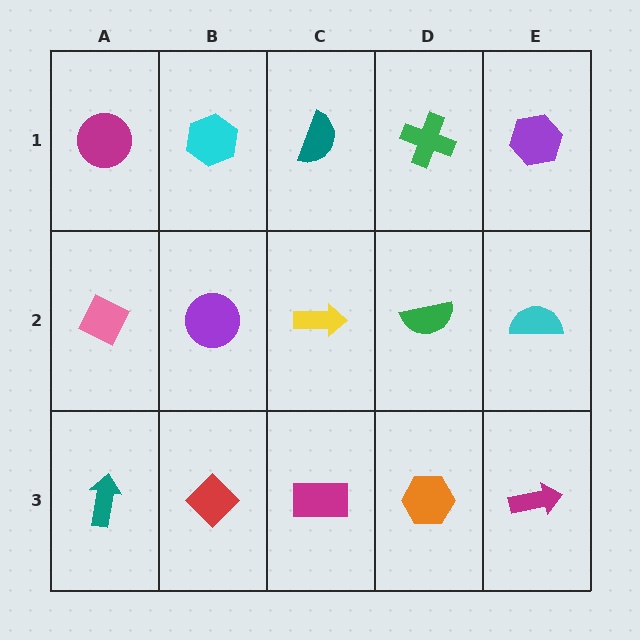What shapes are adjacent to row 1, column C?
A yellow arrow (row 2, column C), a cyan hexagon (row 1, column B), a green cross (row 1, column D).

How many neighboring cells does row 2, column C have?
4.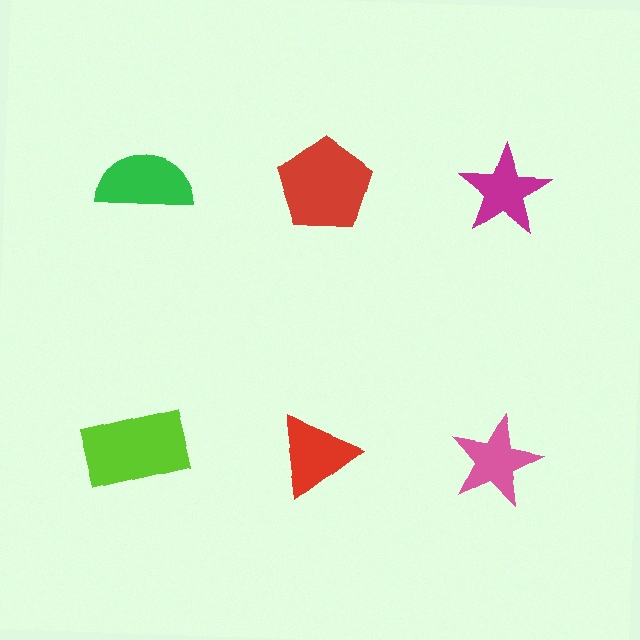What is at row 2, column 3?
A pink star.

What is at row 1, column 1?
A green semicircle.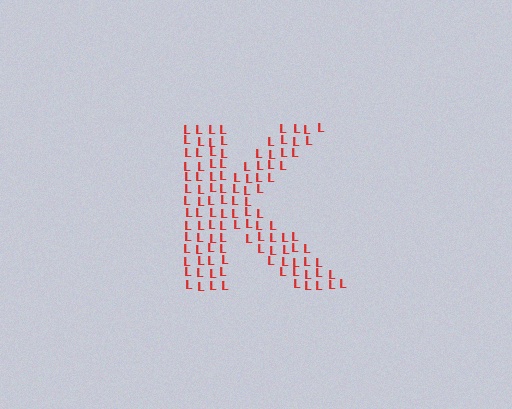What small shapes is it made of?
It is made of small letter L's.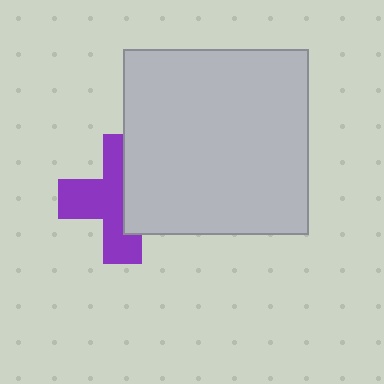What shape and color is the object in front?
The object in front is a light gray square.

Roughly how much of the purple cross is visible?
About half of it is visible (roughly 57%).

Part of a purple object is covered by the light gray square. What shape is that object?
It is a cross.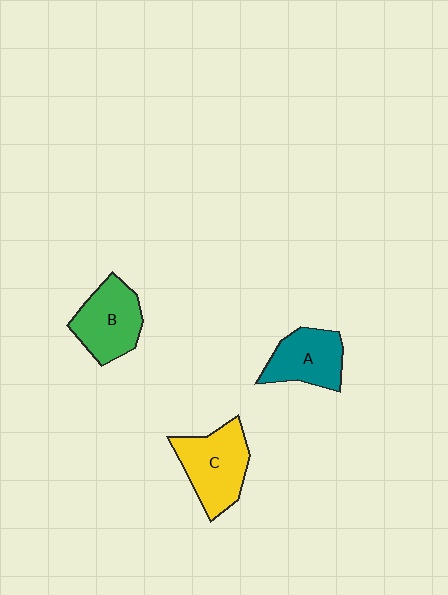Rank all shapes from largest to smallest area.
From largest to smallest: C (yellow), B (green), A (teal).